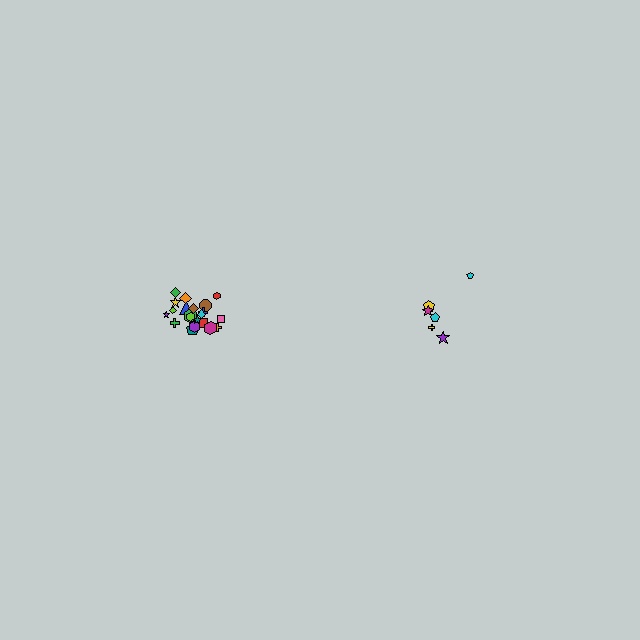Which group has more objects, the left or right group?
The left group.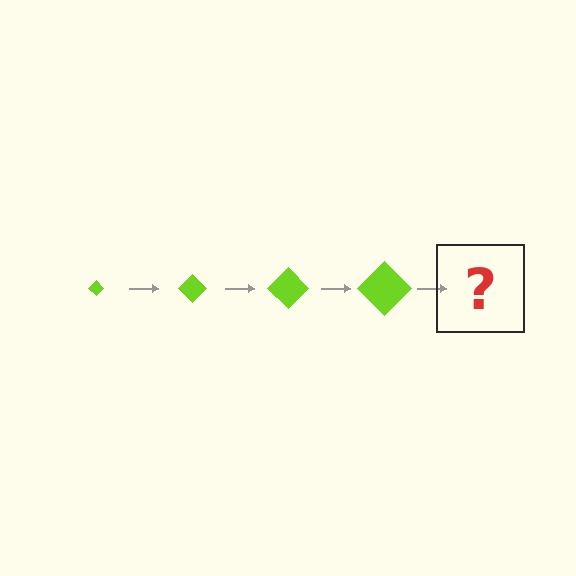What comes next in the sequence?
The next element should be a lime diamond, larger than the previous one.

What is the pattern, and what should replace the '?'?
The pattern is that the diamond gets progressively larger each step. The '?' should be a lime diamond, larger than the previous one.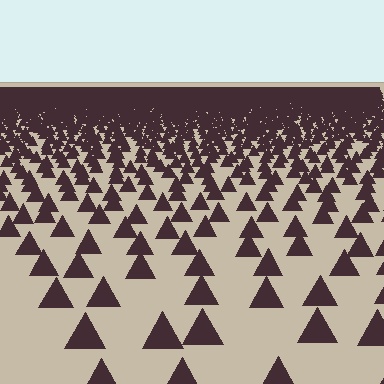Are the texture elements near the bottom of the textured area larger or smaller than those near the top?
Larger. Near the bottom, elements are closer to the viewer and appear at a bigger on-screen size.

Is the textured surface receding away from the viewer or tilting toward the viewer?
The surface is receding away from the viewer. Texture elements get smaller and denser toward the top.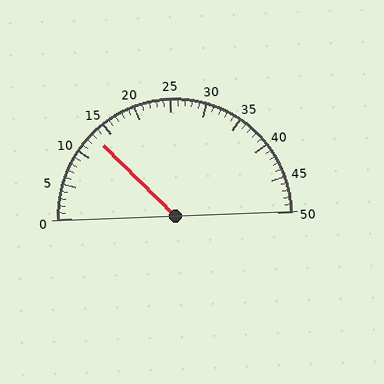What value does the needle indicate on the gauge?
The needle indicates approximately 13.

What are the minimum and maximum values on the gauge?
The gauge ranges from 0 to 50.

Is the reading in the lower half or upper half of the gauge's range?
The reading is in the lower half of the range (0 to 50).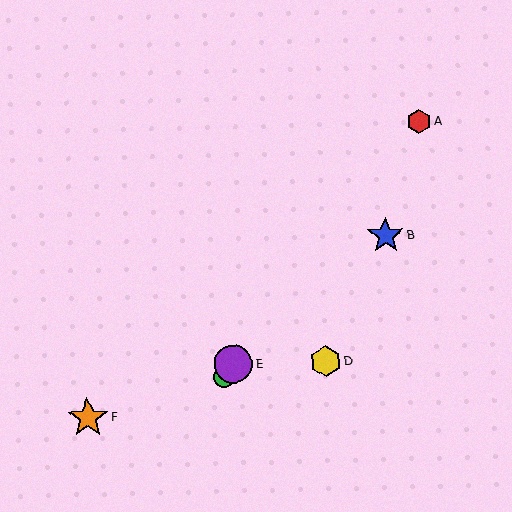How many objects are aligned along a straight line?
3 objects (A, C, E) are aligned along a straight line.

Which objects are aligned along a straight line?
Objects A, C, E are aligned along a straight line.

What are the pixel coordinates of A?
Object A is at (419, 121).